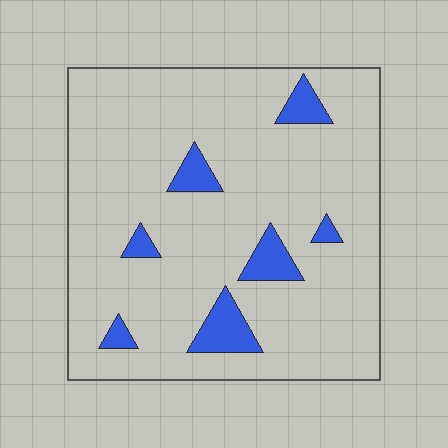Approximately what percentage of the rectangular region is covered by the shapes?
Approximately 10%.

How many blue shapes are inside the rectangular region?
7.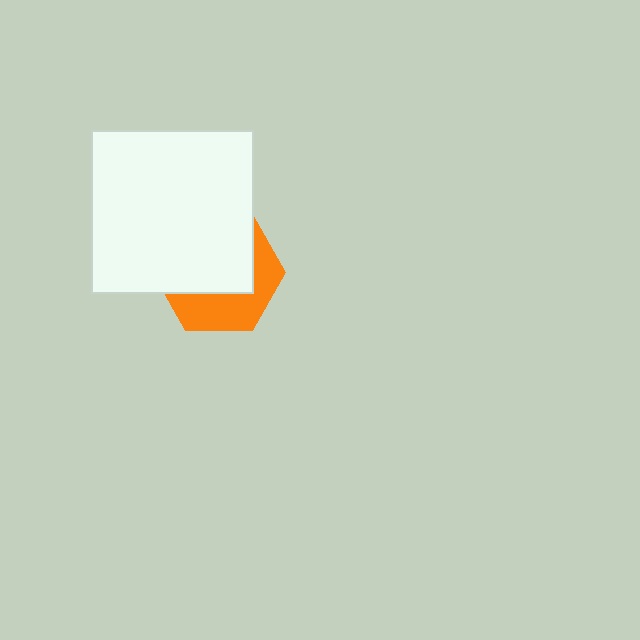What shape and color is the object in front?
The object in front is a white square.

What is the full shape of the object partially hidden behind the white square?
The partially hidden object is an orange hexagon.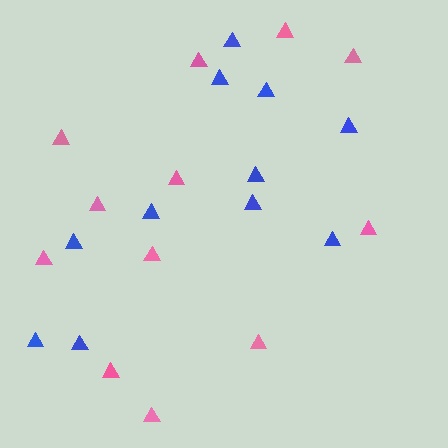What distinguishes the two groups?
There are 2 groups: one group of blue triangles (11) and one group of pink triangles (12).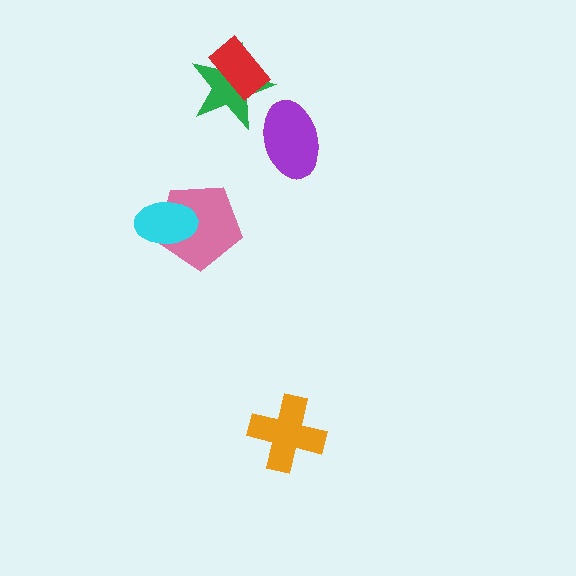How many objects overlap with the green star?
1 object overlaps with the green star.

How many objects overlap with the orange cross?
0 objects overlap with the orange cross.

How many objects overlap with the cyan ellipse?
1 object overlaps with the cyan ellipse.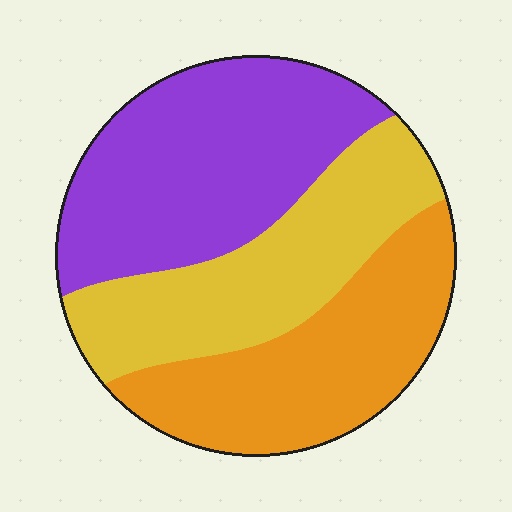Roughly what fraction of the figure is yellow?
Yellow takes up about one third (1/3) of the figure.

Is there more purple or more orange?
Purple.